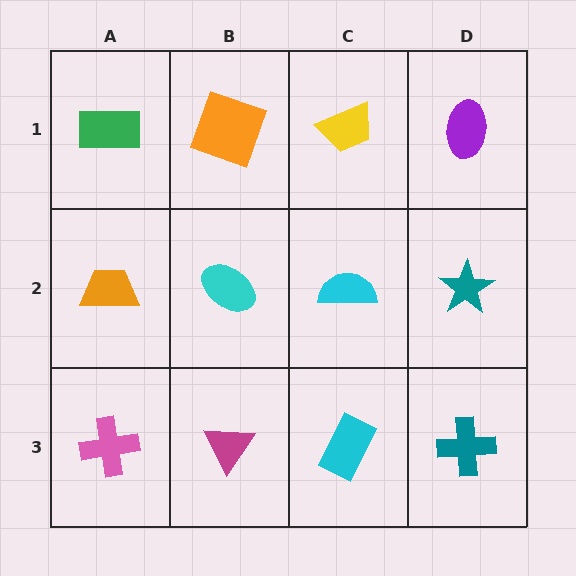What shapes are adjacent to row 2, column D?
A purple ellipse (row 1, column D), a teal cross (row 3, column D), a cyan semicircle (row 2, column C).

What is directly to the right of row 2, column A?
A cyan ellipse.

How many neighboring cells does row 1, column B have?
3.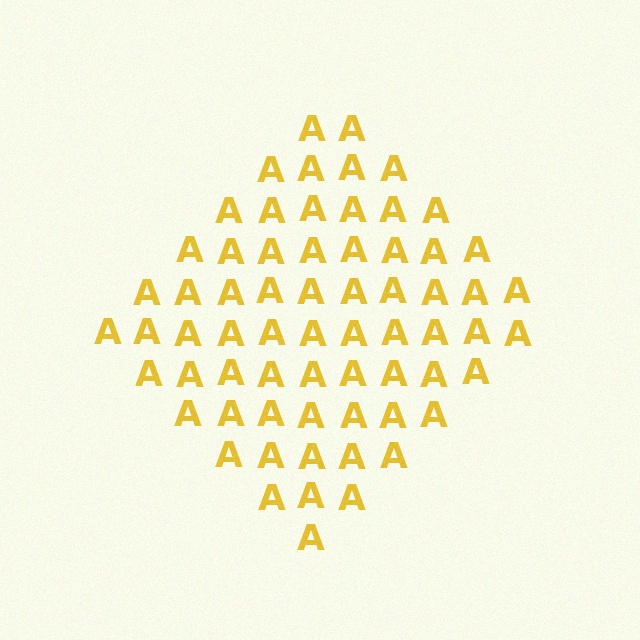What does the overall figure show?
The overall figure shows a diamond.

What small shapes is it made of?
It is made of small letter A's.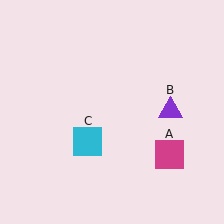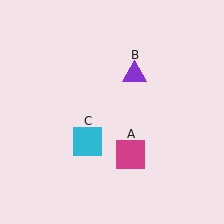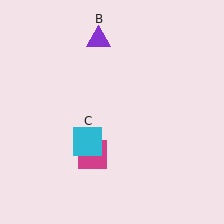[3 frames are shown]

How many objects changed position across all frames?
2 objects changed position: magenta square (object A), purple triangle (object B).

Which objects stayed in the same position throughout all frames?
Cyan square (object C) remained stationary.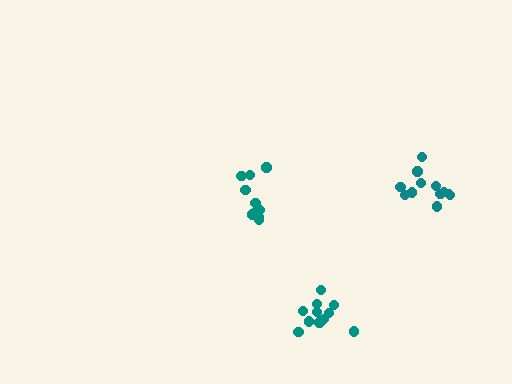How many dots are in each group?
Group 1: 12 dots, Group 2: 12 dots, Group 3: 10 dots (34 total).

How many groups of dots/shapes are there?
There are 3 groups.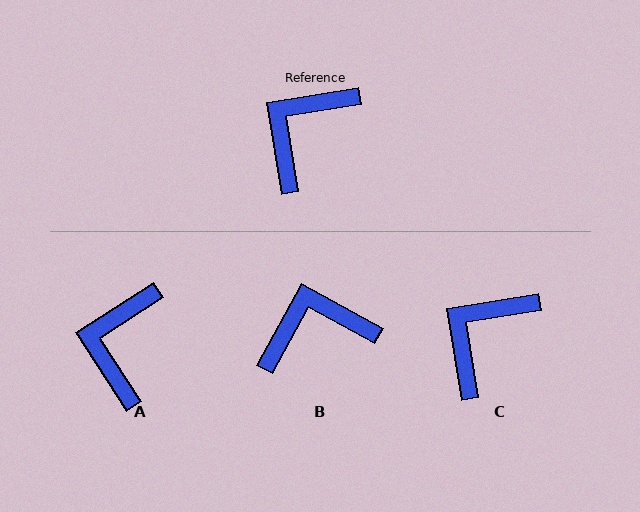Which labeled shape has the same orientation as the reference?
C.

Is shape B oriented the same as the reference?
No, it is off by about 38 degrees.